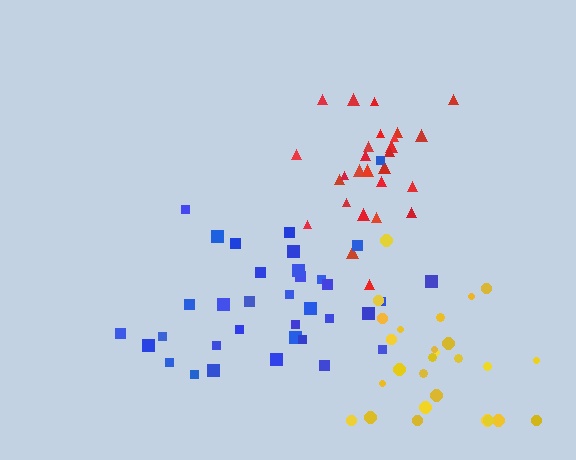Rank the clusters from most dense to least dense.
red, yellow, blue.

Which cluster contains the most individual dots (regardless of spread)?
Blue (35).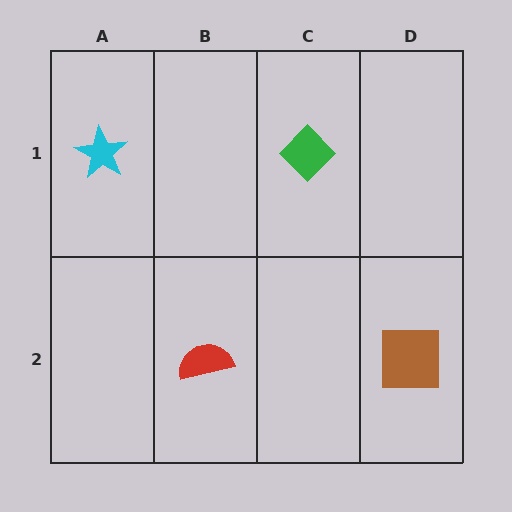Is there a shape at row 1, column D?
No, that cell is empty.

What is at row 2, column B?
A red semicircle.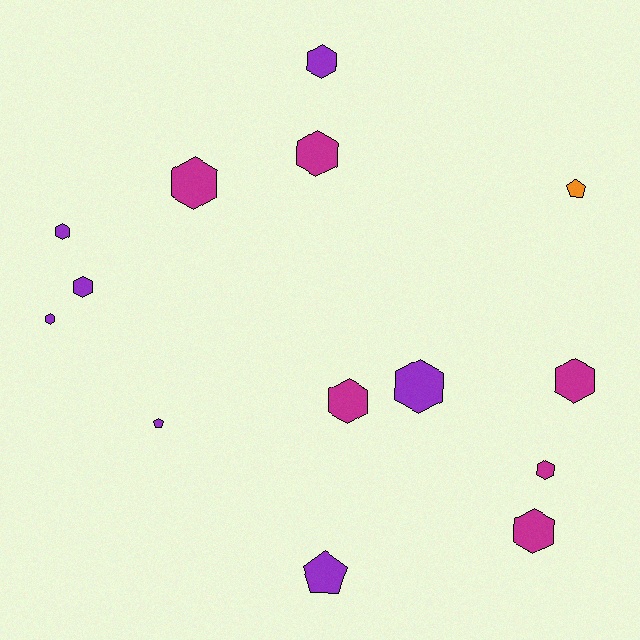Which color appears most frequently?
Purple, with 7 objects.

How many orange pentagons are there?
There is 1 orange pentagon.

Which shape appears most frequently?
Hexagon, with 11 objects.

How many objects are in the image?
There are 14 objects.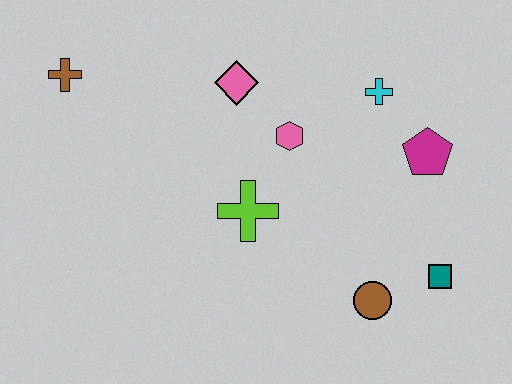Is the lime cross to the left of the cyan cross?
Yes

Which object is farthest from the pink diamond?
The teal square is farthest from the pink diamond.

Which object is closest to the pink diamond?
The pink hexagon is closest to the pink diamond.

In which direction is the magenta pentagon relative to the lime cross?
The magenta pentagon is to the right of the lime cross.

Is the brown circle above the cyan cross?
No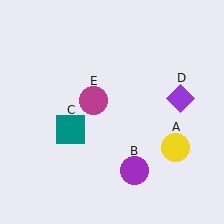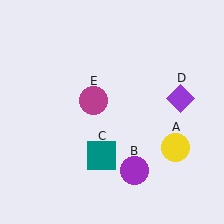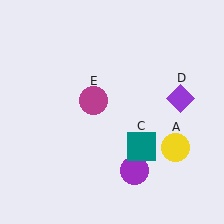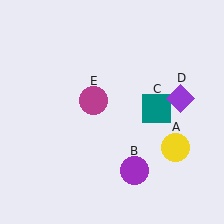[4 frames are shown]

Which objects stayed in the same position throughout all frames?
Yellow circle (object A) and purple circle (object B) and purple diamond (object D) and magenta circle (object E) remained stationary.